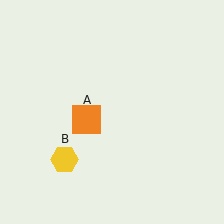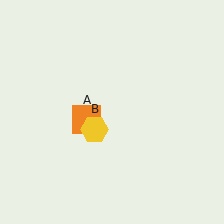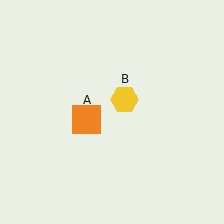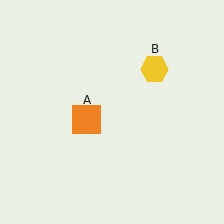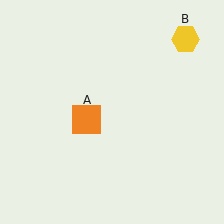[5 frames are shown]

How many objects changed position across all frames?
1 object changed position: yellow hexagon (object B).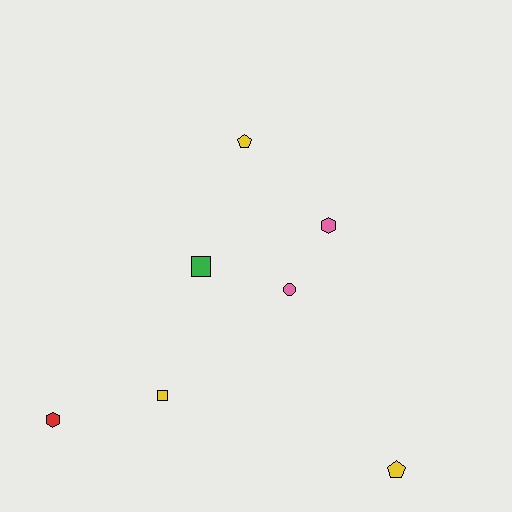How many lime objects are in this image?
There are no lime objects.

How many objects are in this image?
There are 7 objects.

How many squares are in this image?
There are 2 squares.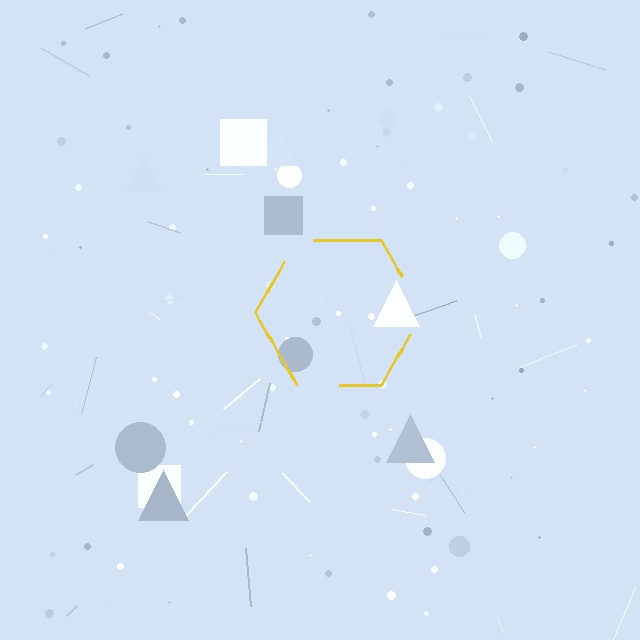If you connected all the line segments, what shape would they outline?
They would outline a hexagon.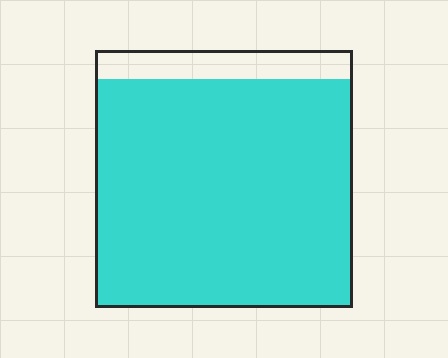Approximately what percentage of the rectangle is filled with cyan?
Approximately 90%.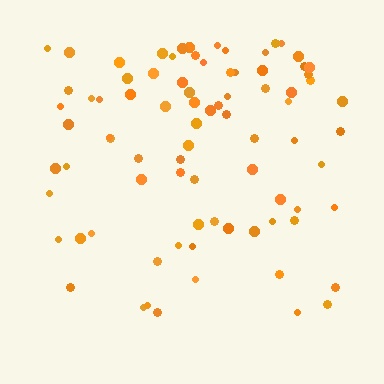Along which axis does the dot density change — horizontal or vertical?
Vertical.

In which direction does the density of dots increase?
From bottom to top, with the top side densest.